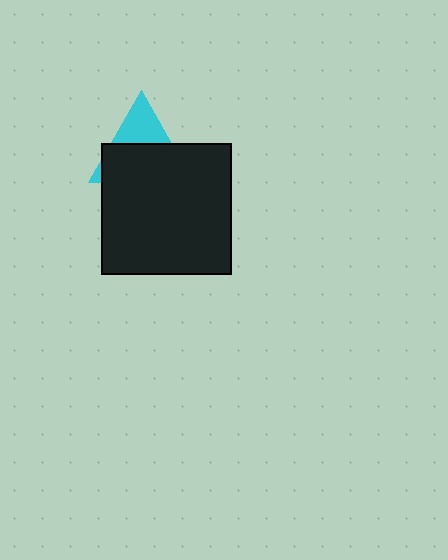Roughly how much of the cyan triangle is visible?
A small part of it is visible (roughly 36%).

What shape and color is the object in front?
The object in front is a black square.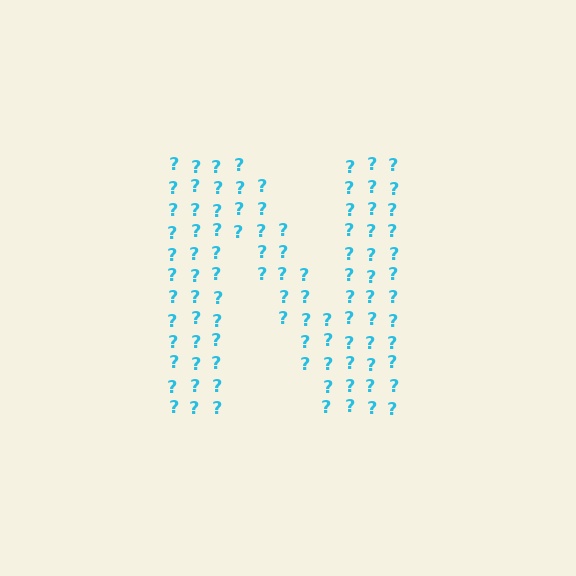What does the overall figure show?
The overall figure shows the letter N.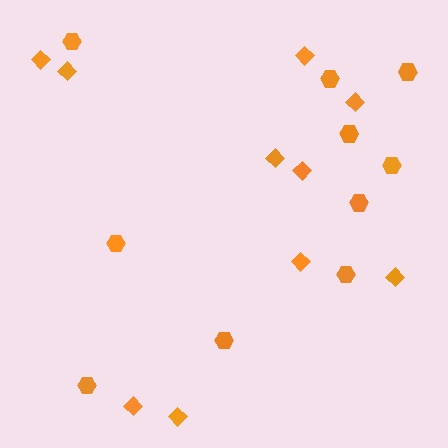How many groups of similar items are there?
There are 2 groups: one group of diamonds (10) and one group of hexagons (10).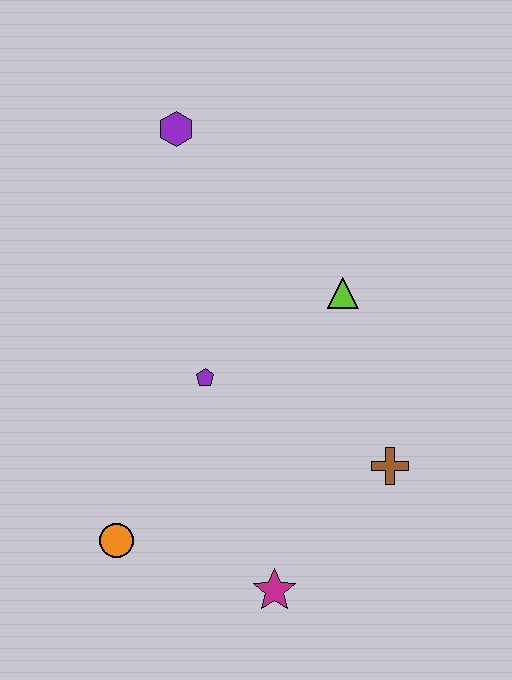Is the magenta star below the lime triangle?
Yes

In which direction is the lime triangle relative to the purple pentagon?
The lime triangle is to the right of the purple pentagon.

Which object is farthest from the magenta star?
The purple hexagon is farthest from the magenta star.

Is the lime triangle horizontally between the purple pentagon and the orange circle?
No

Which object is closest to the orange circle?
The magenta star is closest to the orange circle.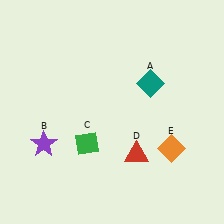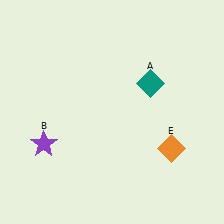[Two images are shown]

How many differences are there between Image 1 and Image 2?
There are 2 differences between the two images.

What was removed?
The green diamond (C), the red triangle (D) were removed in Image 2.